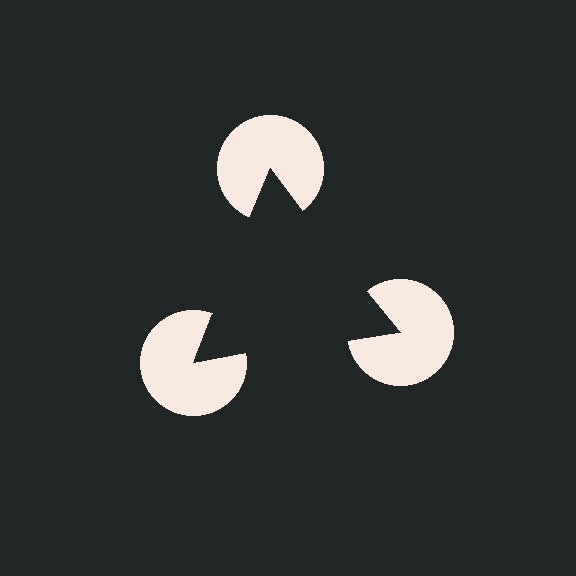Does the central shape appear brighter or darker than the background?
It typically appears slightly darker than the background, even though no actual brightness change is drawn.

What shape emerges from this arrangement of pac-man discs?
An illusory triangle — its edges are inferred from the aligned wedge cuts in the pac-man discs, not physically drawn.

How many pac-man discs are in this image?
There are 3 — one at each vertex of the illusory triangle.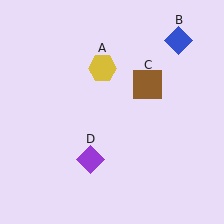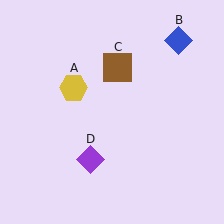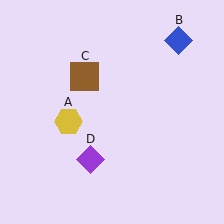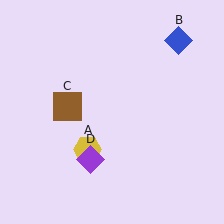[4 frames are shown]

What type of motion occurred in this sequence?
The yellow hexagon (object A), brown square (object C) rotated counterclockwise around the center of the scene.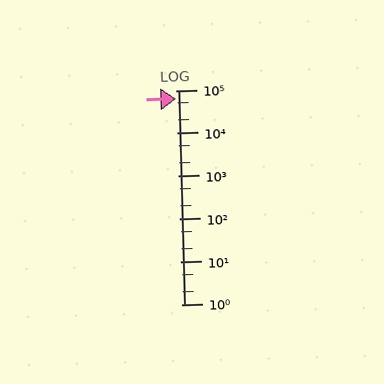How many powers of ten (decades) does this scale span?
The scale spans 5 decades, from 1 to 100000.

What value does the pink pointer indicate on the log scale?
The pointer indicates approximately 63000.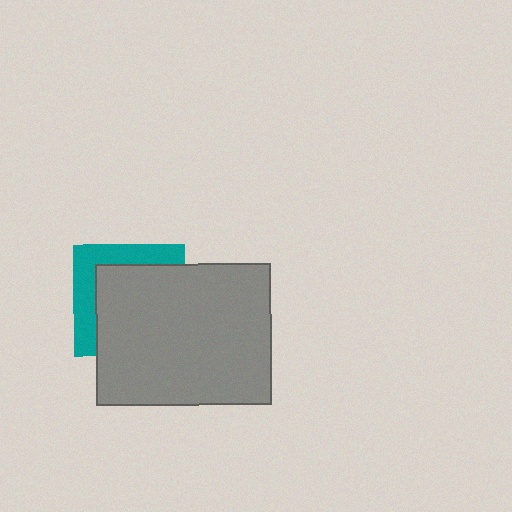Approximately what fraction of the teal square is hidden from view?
Roughly 66% of the teal square is hidden behind the gray rectangle.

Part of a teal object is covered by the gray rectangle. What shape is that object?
It is a square.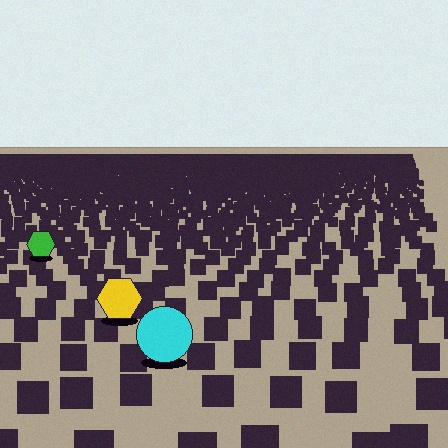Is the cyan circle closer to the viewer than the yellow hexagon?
Yes. The cyan circle is closer — you can tell from the texture gradient: the ground texture is coarser near it.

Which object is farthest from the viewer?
The green hexagon is farthest from the viewer. It appears smaller and the ground texture around it is denser.